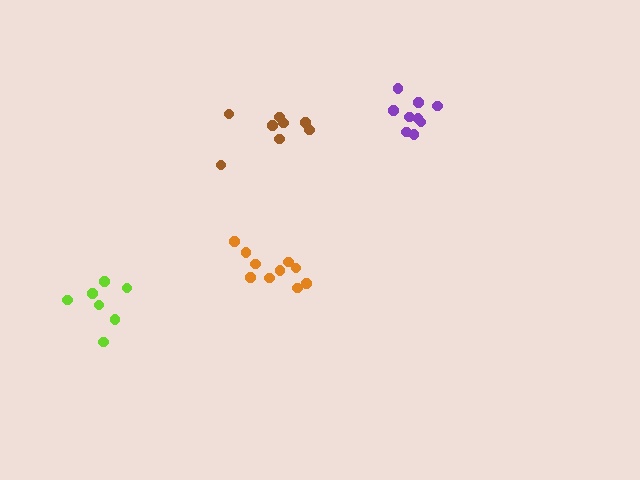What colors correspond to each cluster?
The clusters are colored: brown, orange, purple, lime.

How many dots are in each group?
Group 1: 8 dots, Group 2: 10 dots, Group 3: 9 dots, Group 4: 7 dots (34 total).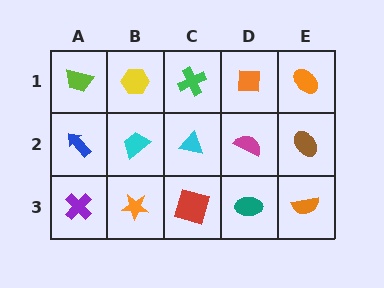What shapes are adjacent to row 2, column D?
An orange square (row 1, column D), a teal ellipse (row 3, column D), a cyan triangle (row 2, column C), a brown ellipse (row 2, column E).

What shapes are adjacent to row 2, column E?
An orange ellipse (row 1, column E), an orange semicircle (row 3, column E), a magenta semicircle (row 2, column D).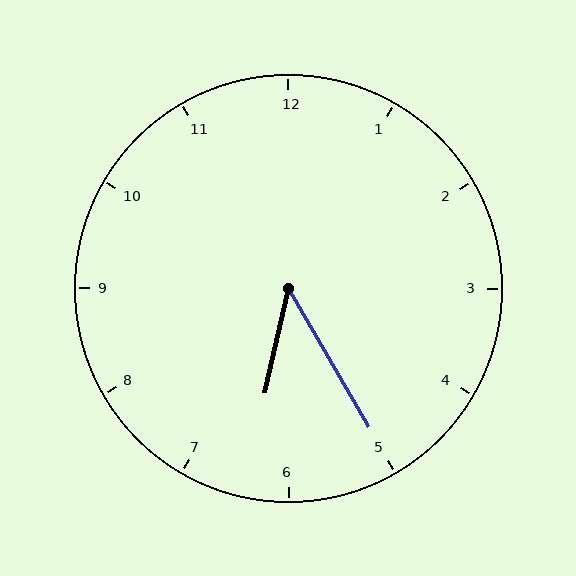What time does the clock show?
6:25.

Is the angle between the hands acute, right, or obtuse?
It is acute.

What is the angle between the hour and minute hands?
Approximately 42 degrees.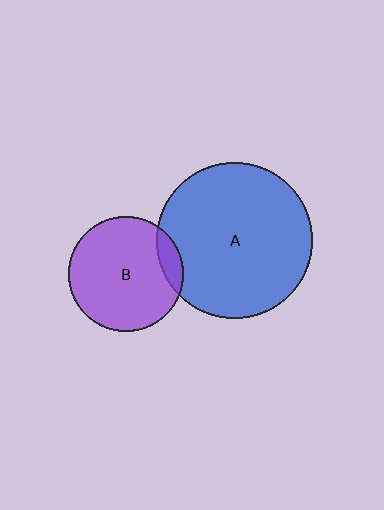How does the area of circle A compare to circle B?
Approximately 1.8 times.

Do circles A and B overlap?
Yes.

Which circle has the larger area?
Circle A (blue).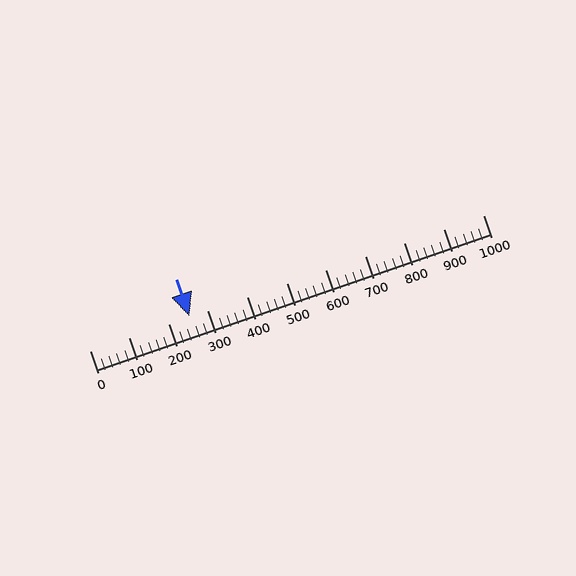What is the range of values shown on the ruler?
The ruler shows values from 0 to 1000.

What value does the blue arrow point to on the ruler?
The blue arrow points to approximately 254.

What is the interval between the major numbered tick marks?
The major tick marks are spaced 100 units apart.